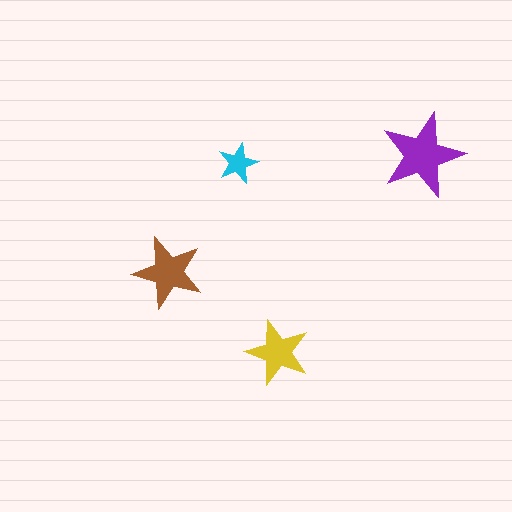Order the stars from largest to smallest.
the purple one, the brown one, the yellow one, the cyan one.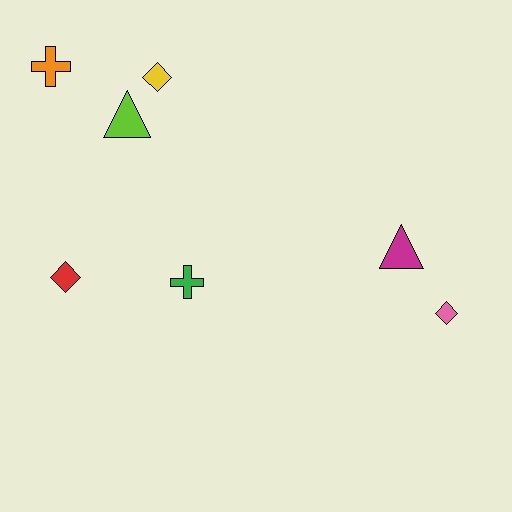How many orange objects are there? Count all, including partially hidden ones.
There is 1 orange object.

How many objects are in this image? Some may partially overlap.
There are 7 objects.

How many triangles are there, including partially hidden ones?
There are 2 triangles.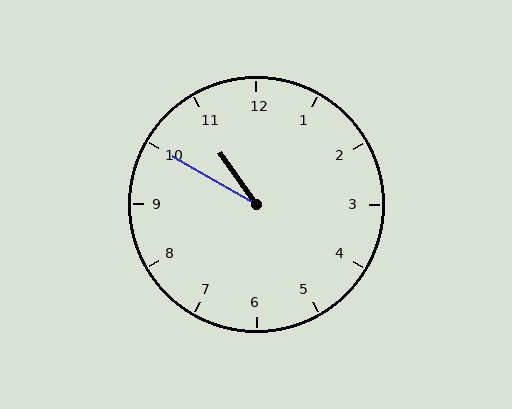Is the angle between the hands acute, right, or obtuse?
It is acute.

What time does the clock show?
10:50.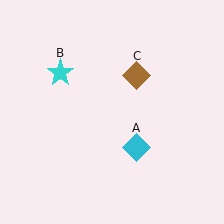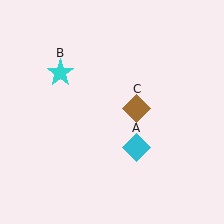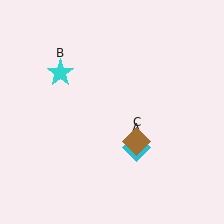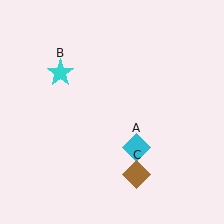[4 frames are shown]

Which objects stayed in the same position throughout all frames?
Cyan diamond (object A) and cyan star (object B) remained stationary.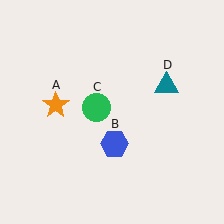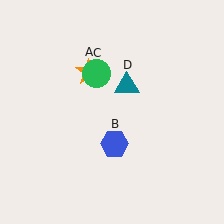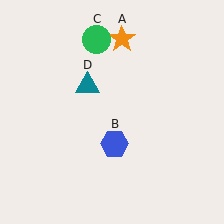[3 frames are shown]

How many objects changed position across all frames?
3 objects changed position: orange star (object A), green circle (object C), teal triangle (object D).